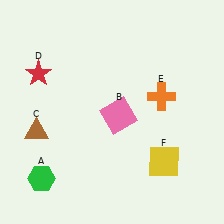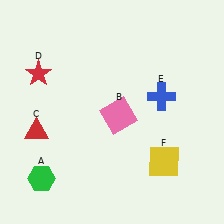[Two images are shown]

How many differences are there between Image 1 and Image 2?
There are 2 differences between the two images.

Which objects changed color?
C changed from brown to red. E changed from orange to blue.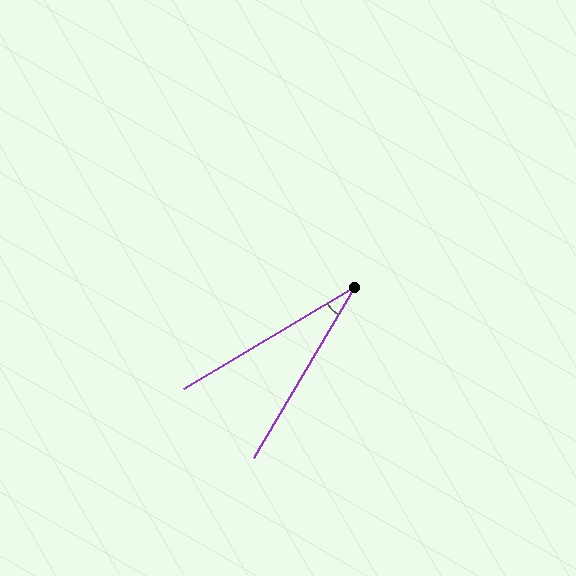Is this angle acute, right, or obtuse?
It is acute.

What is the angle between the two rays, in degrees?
Approximately 29 degrees.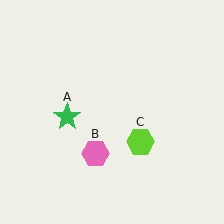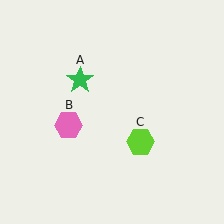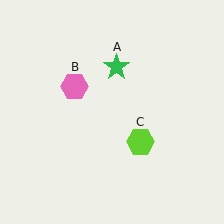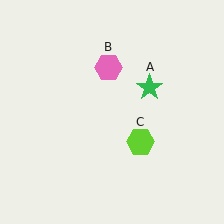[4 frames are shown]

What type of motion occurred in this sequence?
The green star (object A), pink hexagon (object B) rotated clockwise around the center of the scene.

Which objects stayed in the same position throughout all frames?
Lime hexagon (object C) remained stationary.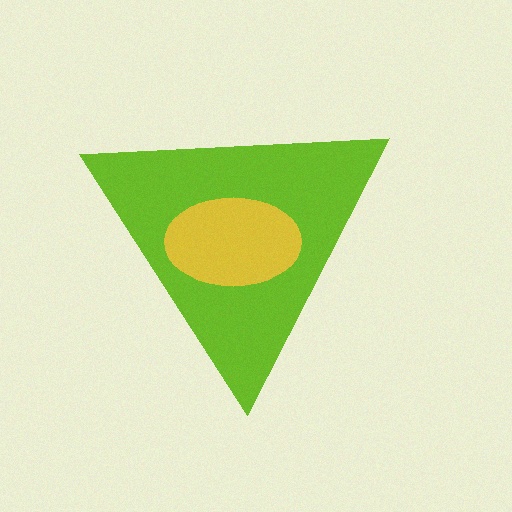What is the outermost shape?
The lime triangle.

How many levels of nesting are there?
2.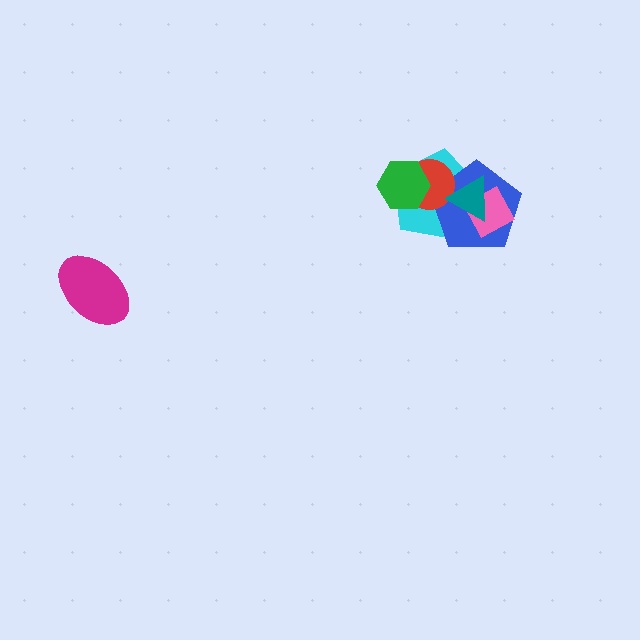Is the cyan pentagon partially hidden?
Yes, it is partially covered by another shape.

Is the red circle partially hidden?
Yes, it is partially covered by another shape.